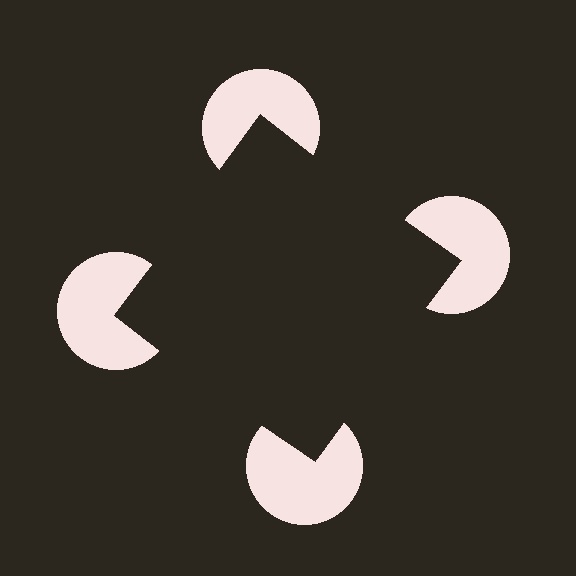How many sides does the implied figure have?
4 sides.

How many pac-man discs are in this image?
There are 4 — one at each vertex of the illusory square.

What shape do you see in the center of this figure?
An illusory square — its edges are inferred from the aligned wedge cuts in the pac-man discs, not physically drawn.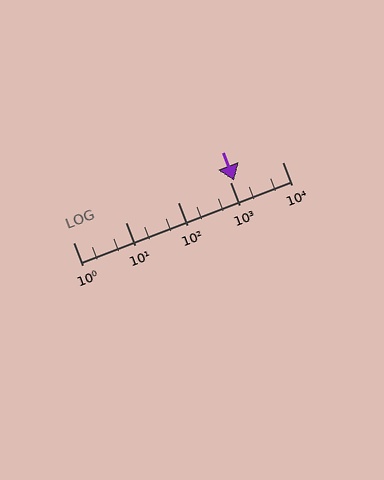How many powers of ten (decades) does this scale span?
The scale spans 4 decades, from 1 to 10000.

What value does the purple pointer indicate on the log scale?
The pointer indicates approximately 1200.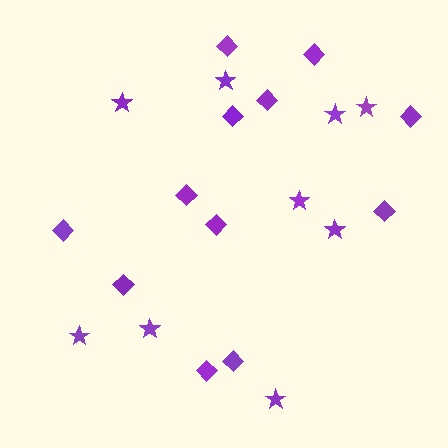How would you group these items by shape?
There are 2 groups: one group of stars (9) and one group of diamonds (12).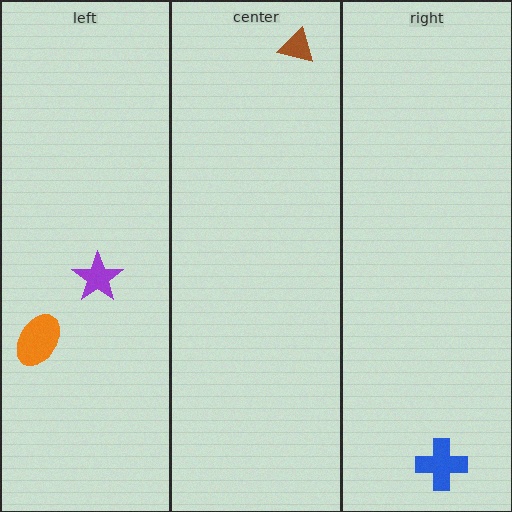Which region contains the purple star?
The left region.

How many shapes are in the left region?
2.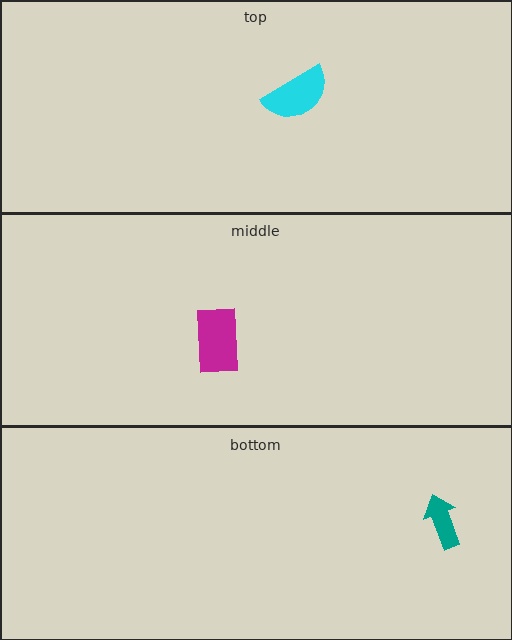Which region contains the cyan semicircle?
The top region.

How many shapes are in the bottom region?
1.